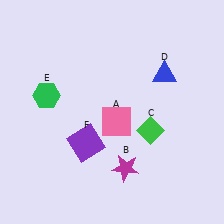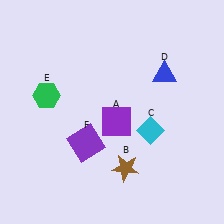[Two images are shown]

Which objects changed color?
A changed from pink to purple. B changed from magenta to brown. C changed from green to cyan.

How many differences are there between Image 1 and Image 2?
There are 3 differences between the two images.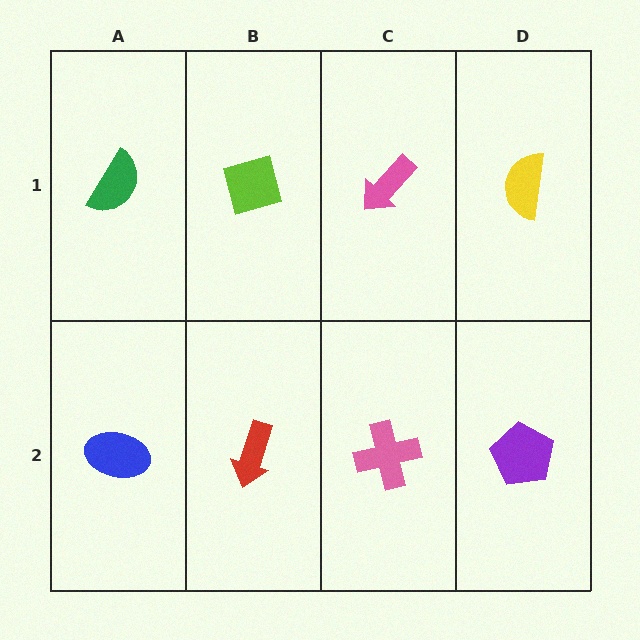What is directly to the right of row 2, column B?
A pink cross.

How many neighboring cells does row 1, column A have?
2.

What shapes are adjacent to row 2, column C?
A pink arrow (row 1, column C), a red arrow (row 2, column B), a purple pentagon (row 2, column D).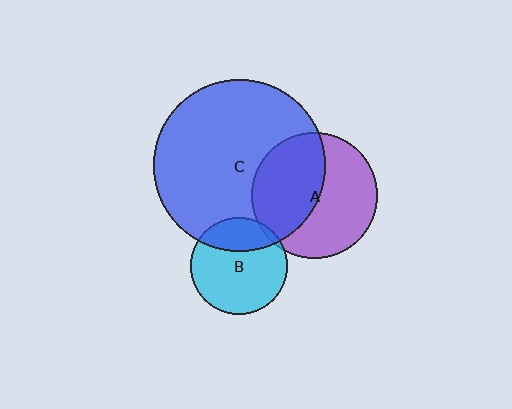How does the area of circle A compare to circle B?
Approximately 1.7 times.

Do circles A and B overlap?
Yes.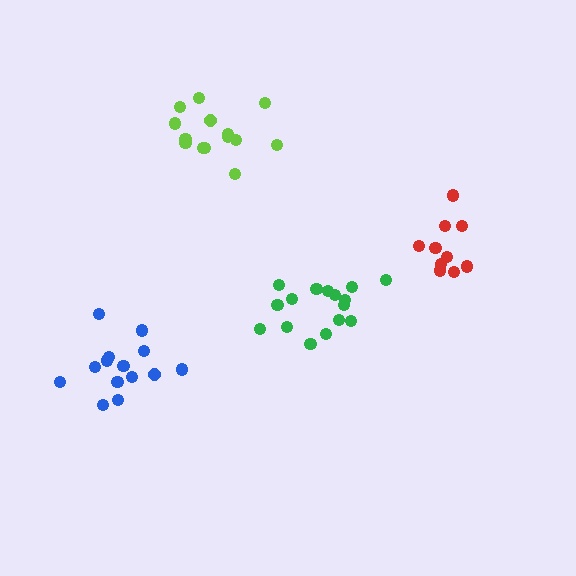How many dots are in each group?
Group 1: 14 dots, Group 2: 16 dots, Group 3: 14 dots, Group 4: 10 dots (54 total).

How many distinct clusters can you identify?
There are 4 distinct clusters.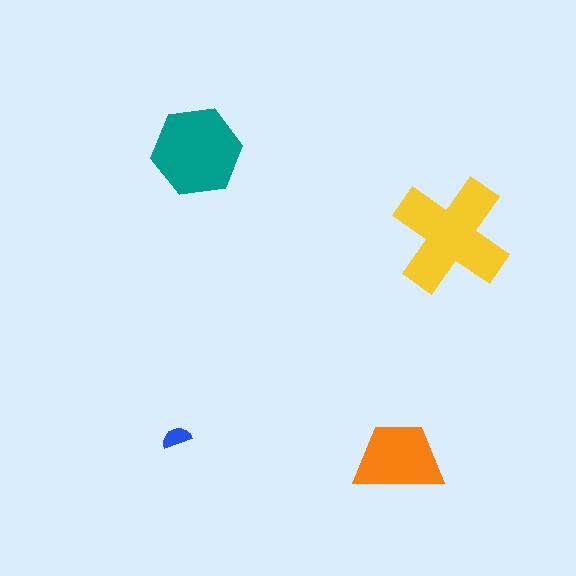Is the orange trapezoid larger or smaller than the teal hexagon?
Smaller.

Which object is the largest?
The yellow cross.